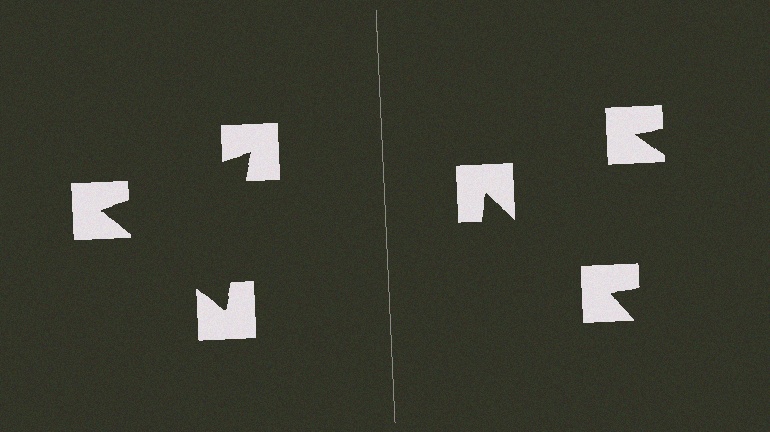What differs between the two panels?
The notched squares are positioned identically on both sides; only the wedge orientations differ. On the left they align to a triangle; on the right they are misaligned.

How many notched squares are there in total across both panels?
6 — 3 on each side.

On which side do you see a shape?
An illusory triangle appears on the left side. On the right side the wedge cuts are rotated, so no coherent shape forms.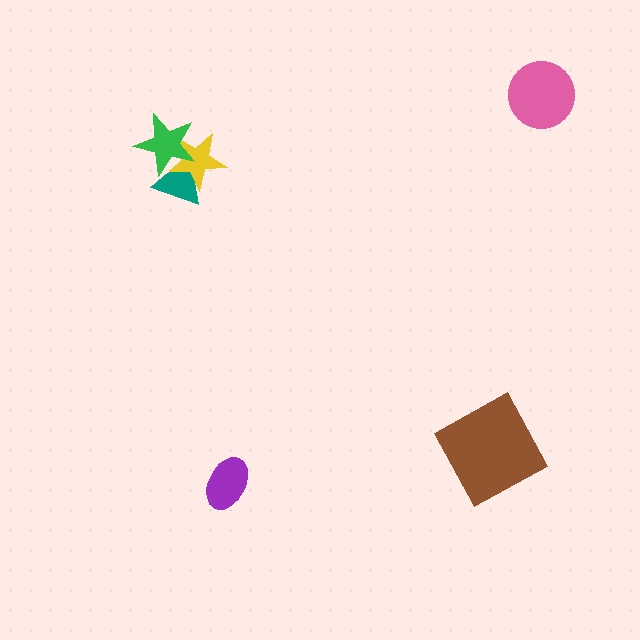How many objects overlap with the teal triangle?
2 objects overlap with the teal triangle.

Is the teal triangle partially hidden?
Yes, it is partially covered by another shape.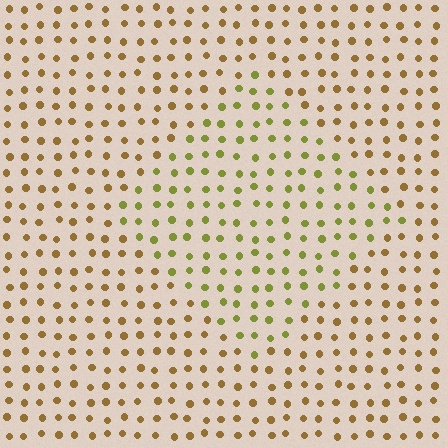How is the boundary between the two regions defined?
The boundary is defined purely by a slight shift in hue (about 35 degrees). Spacing, size, and orientation are identical on both sides.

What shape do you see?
I see a diamond.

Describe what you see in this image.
The image is filled with small brown elements in a uniform arrangement. A diamond-shaped region is visible where the elements are tinted to a slightly different hue, forming a subtle color boundary.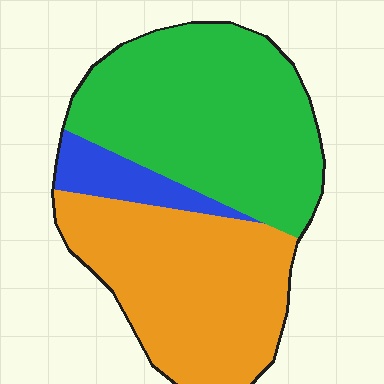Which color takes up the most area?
Green, at roughly 50%.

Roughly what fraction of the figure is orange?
Orange covers 42% of the figure.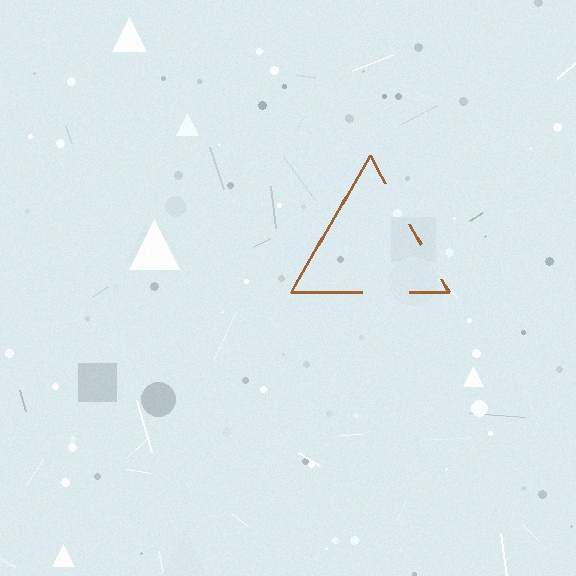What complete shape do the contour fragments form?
The contour fragments form a triangle.